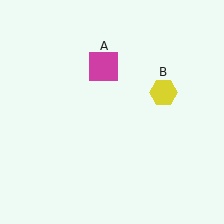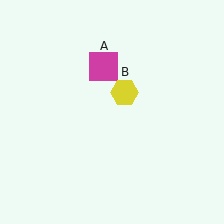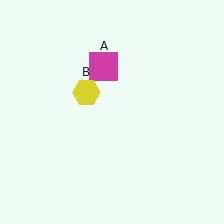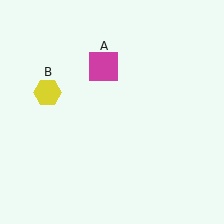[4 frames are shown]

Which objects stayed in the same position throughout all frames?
Magenta square (object A) remained stationary.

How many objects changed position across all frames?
1 object changed position: yellow hexagon (object B).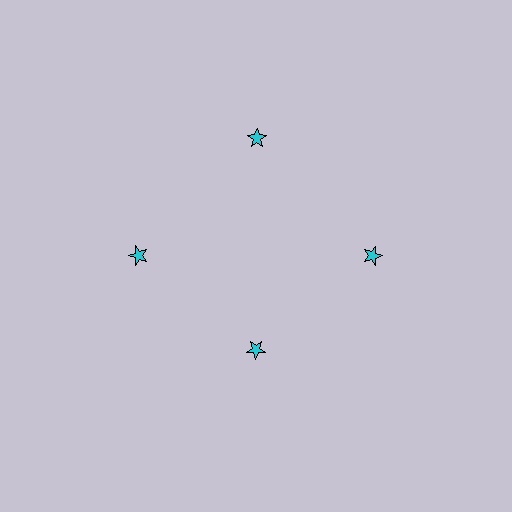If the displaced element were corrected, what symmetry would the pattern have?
It would have 4-fold rotational symmetry — the pattern would map onto itself every 90 degrees.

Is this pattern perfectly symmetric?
No. The 4 cyan stars are arranged in a ring, but one element near the 6 o'clock position is pulled inward toward the center, breaking the 4-fold rotational symmetry.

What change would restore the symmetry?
The symmetry would be restored by moving it outward, back onto the ring so that all 4 stars sit at equal angles and equal distance from the center.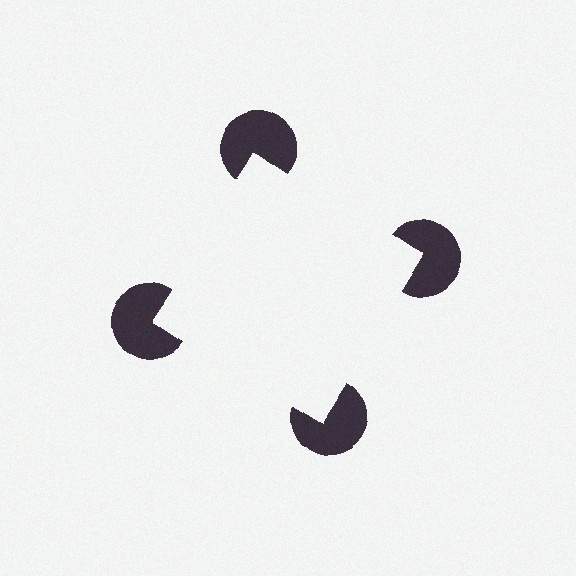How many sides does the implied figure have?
4 sides.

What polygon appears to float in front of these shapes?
An illusory square — its edges are inferred from the aligned wedge cuts in the pac-man discs, not physically drawn.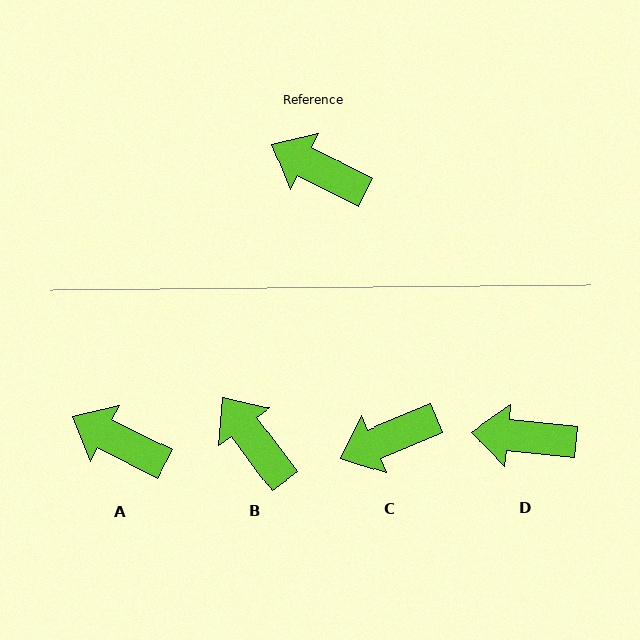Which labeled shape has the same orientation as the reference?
A.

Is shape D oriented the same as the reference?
No, it is off by about 22 degrees.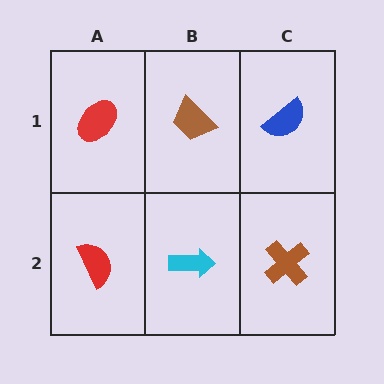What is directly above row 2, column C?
A blue semicircle.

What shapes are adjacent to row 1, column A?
A red semicircle (row 2, column A), a brown trapezoid (row 1, column B).